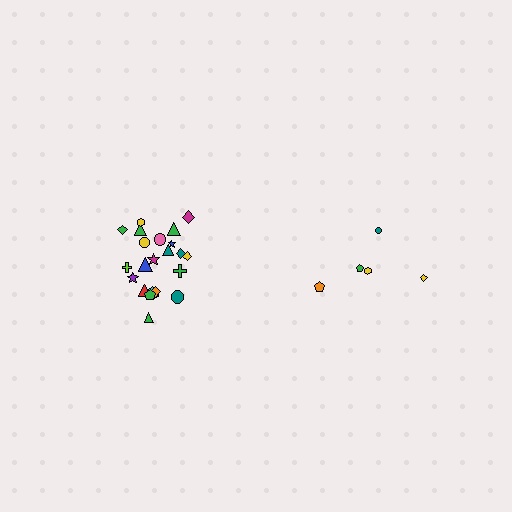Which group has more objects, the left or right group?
The left group.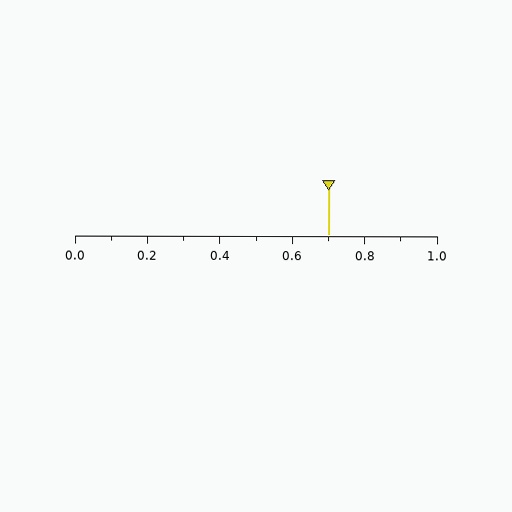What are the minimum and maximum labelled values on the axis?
The axis runs from 0.0 to 1.0.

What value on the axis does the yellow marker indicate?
The marker indicates approximately 0.7.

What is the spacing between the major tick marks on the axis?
The major ticks are spaced 0.2 apart.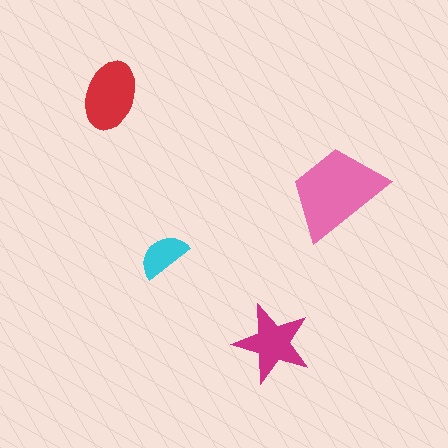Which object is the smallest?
The cyan semicircle.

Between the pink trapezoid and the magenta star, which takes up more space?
The pink trapezoid.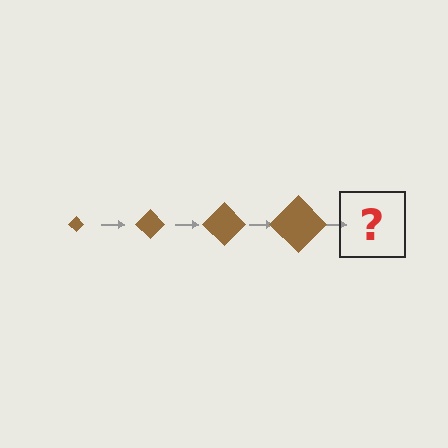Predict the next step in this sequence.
The next step is a brown diamond, larger than the previous one.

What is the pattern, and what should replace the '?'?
The pattern is that the diamond gets progressively larger each step. The '?' should be a brown diamond, larger than the previous one.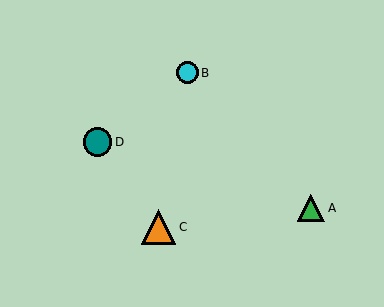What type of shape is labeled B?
Shape B is a cyan circle.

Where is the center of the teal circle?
The center of the teal circle is at (98, 142).